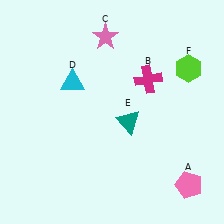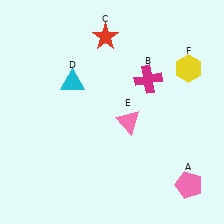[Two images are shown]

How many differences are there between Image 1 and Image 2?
There are 3 differences between the two images.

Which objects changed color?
C changed from pink to red. E changed from teal to pink. F changed from lime to yellow.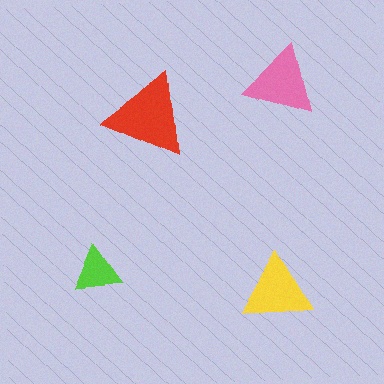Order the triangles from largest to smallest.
the red one, the pink one, the yellow one, the lime one.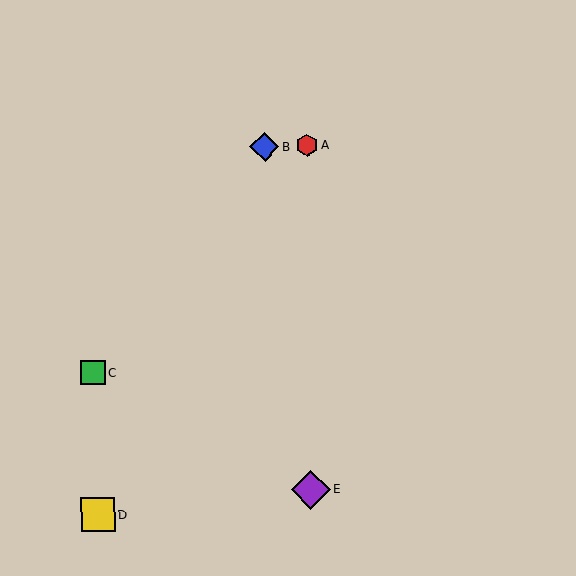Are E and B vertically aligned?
No, E is at x≈311 and B is at x≈265.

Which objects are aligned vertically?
Objects A, E are aligned vertically.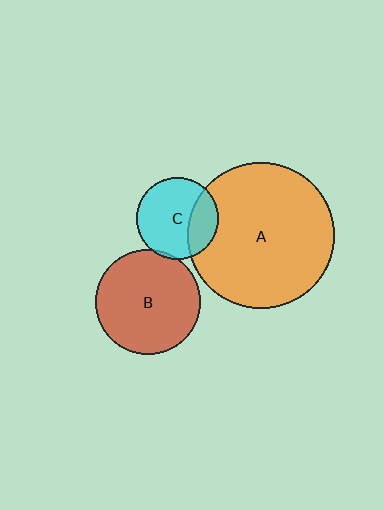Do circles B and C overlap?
Yes.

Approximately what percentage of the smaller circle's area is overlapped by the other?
Approximately 5%.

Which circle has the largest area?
Circle A (orange).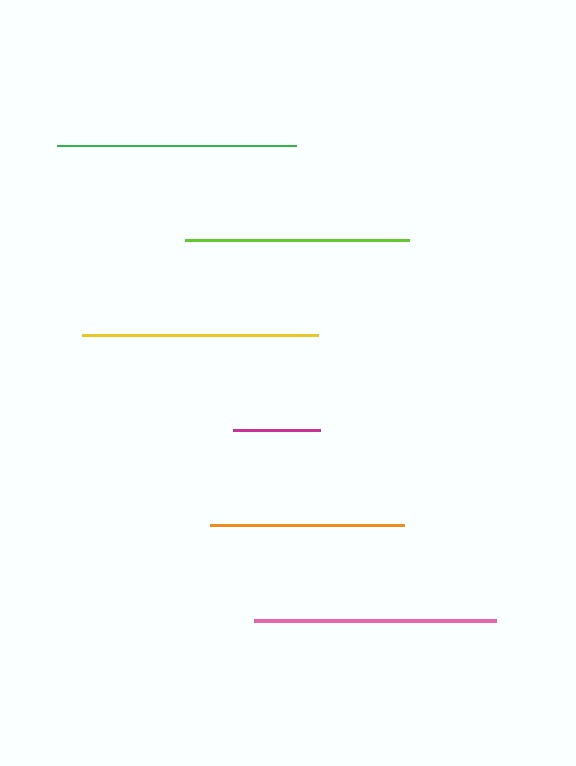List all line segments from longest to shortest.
From longest to shortest: pink, green, yellow, lime, orange, magenta.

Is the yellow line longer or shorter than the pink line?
The pink line is longer than the yellow line.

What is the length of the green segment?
The green segment is approximately 239 pixels long.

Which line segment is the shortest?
The magenta line is the shortest at approximately 87 pixels.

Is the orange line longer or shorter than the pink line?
The pink line is longer than the orange line.